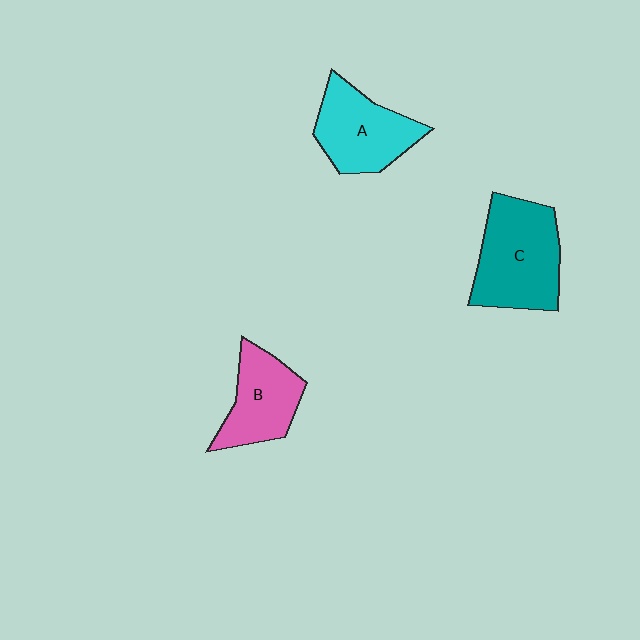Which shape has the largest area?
Shape C (teal).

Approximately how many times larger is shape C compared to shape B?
Approximately 1.4 times.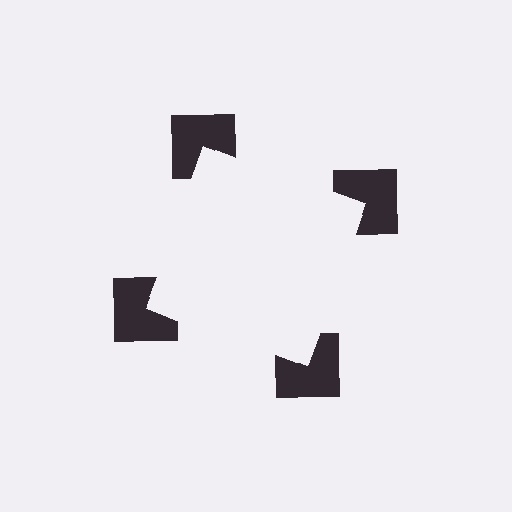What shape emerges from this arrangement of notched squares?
An illusory square — its edges are inferred from the aligned wedge cuts in the notched squares, not physically drawn.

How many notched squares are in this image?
There are 4 — one at each vertex of the illusory square.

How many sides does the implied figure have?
4 sides.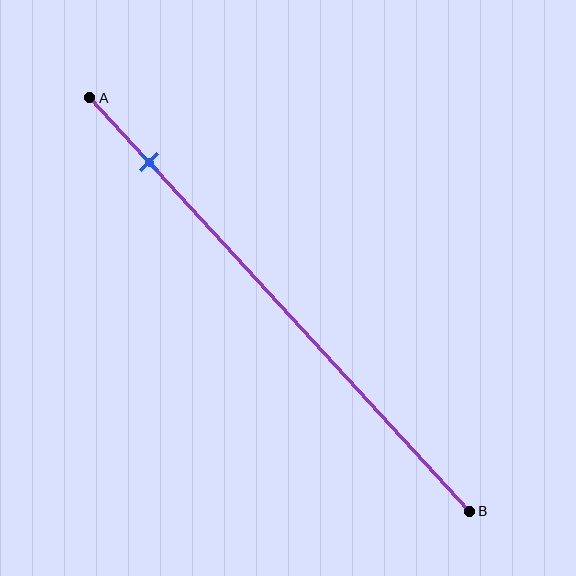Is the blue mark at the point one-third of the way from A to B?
No, the mark is at about 15% from A, not at the 33% one-third point.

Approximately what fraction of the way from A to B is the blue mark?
The blue mark is approximately 15% of the way from A to B.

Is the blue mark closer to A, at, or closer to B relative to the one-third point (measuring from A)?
The blue mark is closer to point A than the one-third point of segment AB.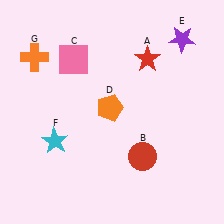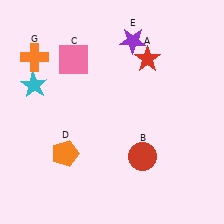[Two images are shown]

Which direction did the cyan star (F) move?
The cyan star (F) moved up.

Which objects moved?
The objects that moved are: the orange pentagon (D), the purple star (E), the cyan star (F).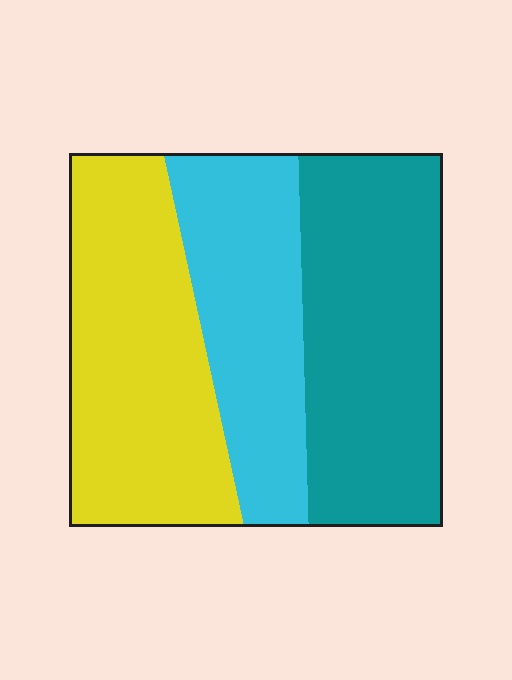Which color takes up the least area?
Cyan, at roughly 25%.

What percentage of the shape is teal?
Teal takes up between a quarter and a half of the shape.